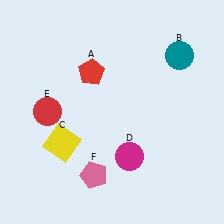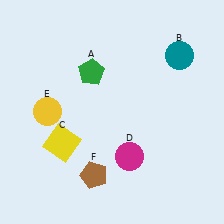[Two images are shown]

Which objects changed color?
A changed from red to green. E changed from red to yellow. F changed from pink to brown.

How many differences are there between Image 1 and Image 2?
There are 3 differences between the two images.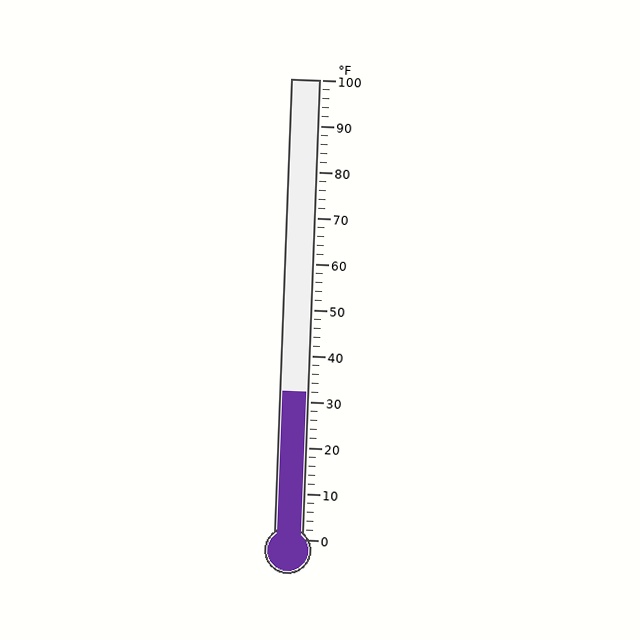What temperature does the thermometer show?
The thermometer shows approximately 32°F.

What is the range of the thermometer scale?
The thermometer scale ranges from 0°F to 100°F.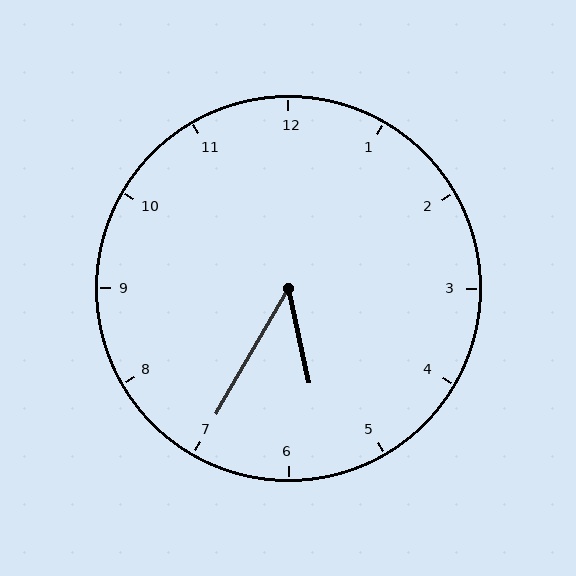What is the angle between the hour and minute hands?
Approximately 42 degrees.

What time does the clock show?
5:35.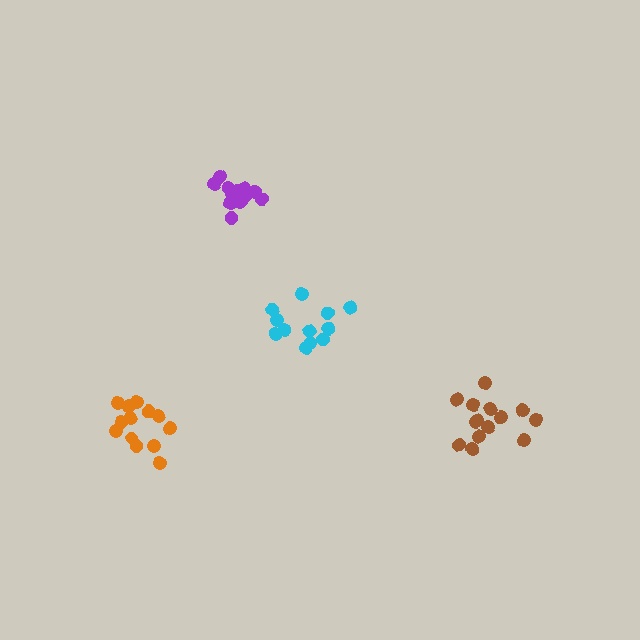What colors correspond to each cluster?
The clusters are colored: cyan, purple, orange, brown.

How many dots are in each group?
Group 1: 12 dots, Group 2: 14 dots, Group 3: 13 dots, Group 4: 14 dots (53 total).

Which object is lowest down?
The orange cluster is bottommost.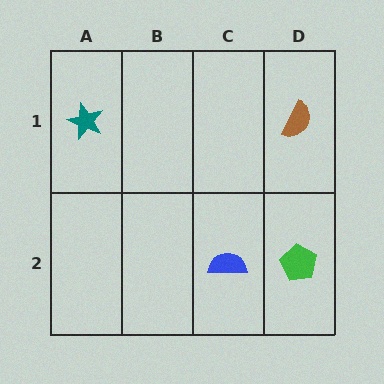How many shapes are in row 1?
2 shapes.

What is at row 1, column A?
A teal star.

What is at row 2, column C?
A blue semicircle.